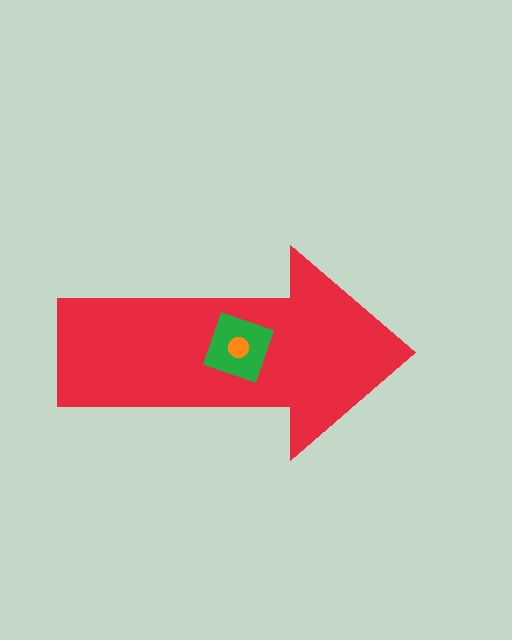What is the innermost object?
The orange circle.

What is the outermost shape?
The red arrow.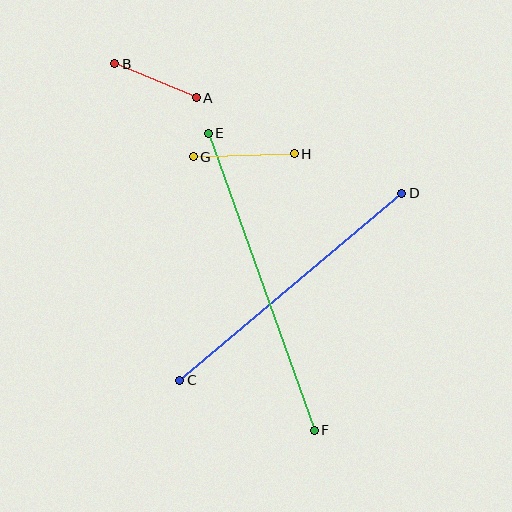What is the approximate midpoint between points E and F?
The midpoint is at approximately (261, 282) pixels.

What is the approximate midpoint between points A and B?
The midpoint is at approximately (156, 81) pixels.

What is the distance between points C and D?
The distance is approximately 290 pixels.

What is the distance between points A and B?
The distance is approximately 88 pixels.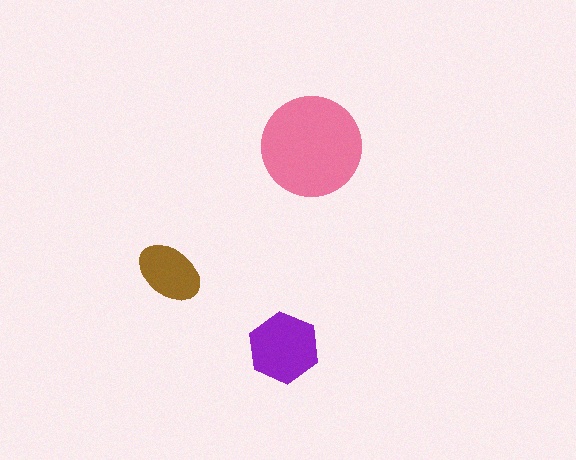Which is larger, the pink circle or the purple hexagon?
The pink circle.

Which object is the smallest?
The brown ellipse.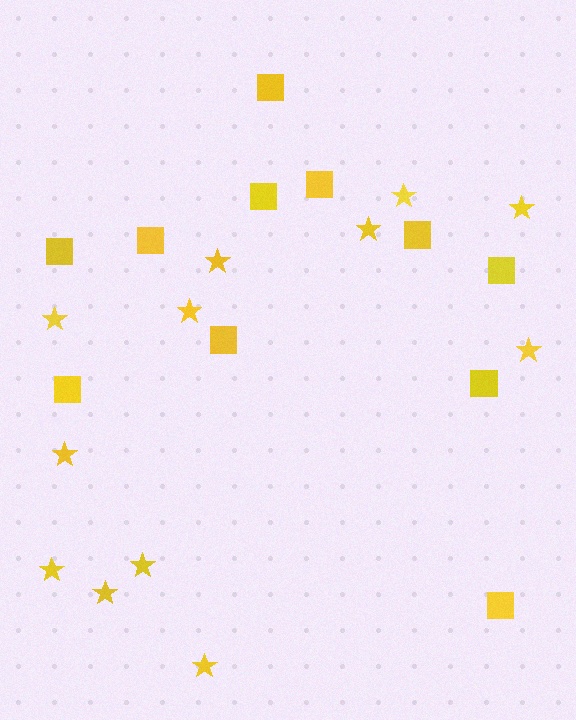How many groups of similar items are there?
There are 2 groups: one group of squares (11) and one group of stars (12).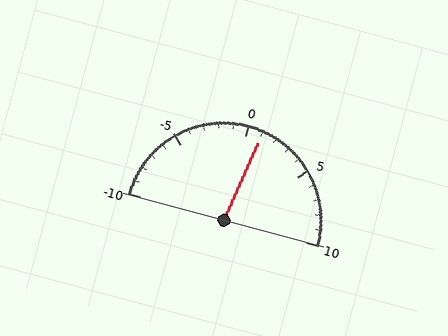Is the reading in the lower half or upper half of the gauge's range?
The reading is in the upper half of the range (-10 to 10).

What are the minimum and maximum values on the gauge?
The gauge ranges from -10 to 10.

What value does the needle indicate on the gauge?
The needle indicates approximately 1.